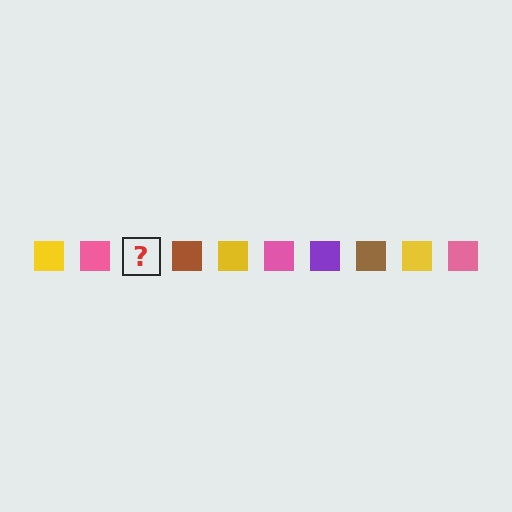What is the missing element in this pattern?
The missing element is a purple square.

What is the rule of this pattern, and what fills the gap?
The rule is that the pattern cycles through yellow, pink, purple, brown squares. The gap should be filled with a purple square.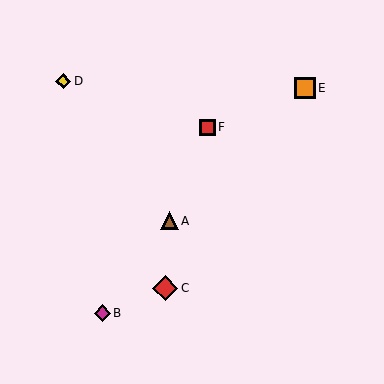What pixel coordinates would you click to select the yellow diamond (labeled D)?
Click at (63, 81) to select the yellow diamond D.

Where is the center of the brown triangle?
The center of the brown triangle is at (169, 221).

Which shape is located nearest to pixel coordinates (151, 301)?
The red diamond (labeled C) at (165, 288) is nearest to that location.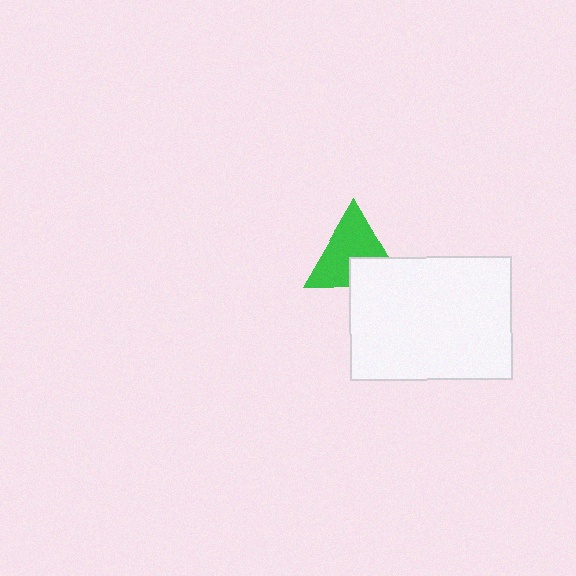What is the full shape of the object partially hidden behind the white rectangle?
The partially hidden object is a green triangle.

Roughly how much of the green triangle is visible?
Most of it is visible (roughly 69%).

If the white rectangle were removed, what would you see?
You would see the complete green triangle.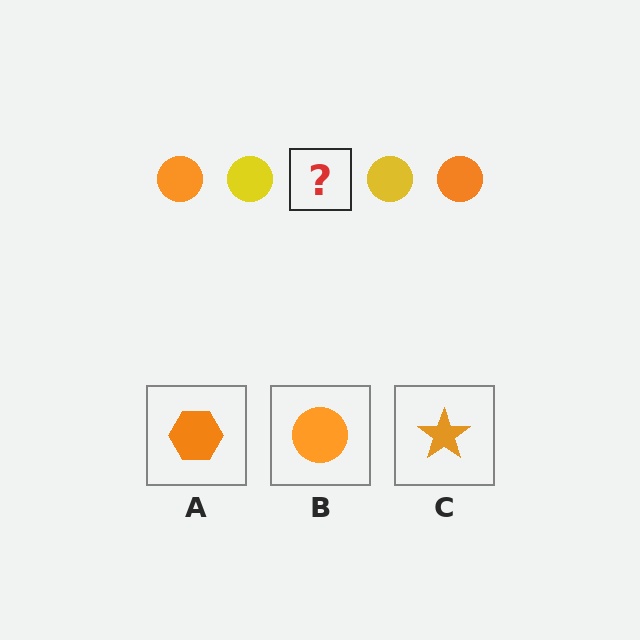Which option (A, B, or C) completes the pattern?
B.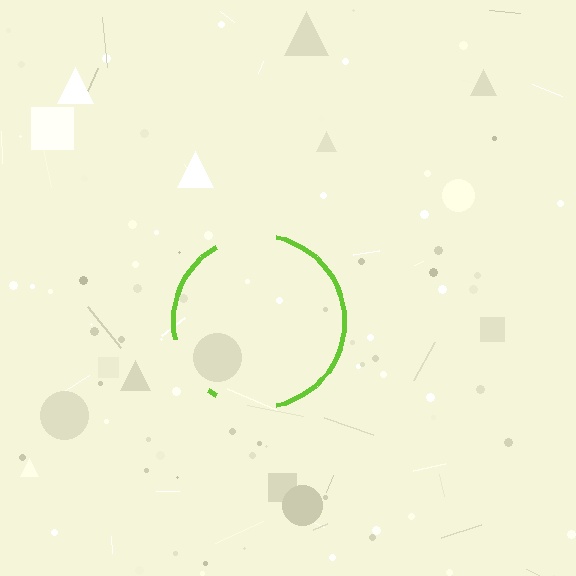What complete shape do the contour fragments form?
The contour fragments form a circle.